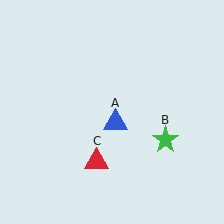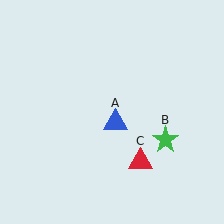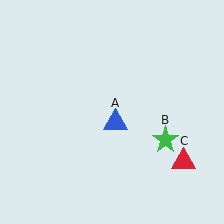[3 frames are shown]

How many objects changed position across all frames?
1 object changed position: red triangle (object C).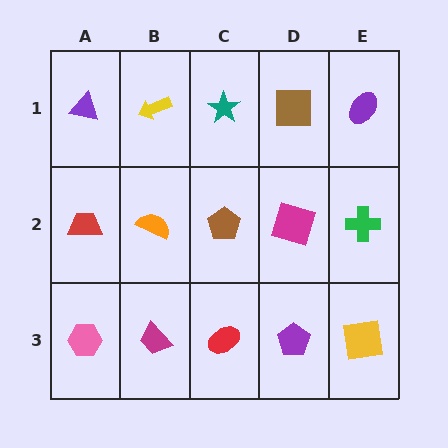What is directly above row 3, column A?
A red trapezoid.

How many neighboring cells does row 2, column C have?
4.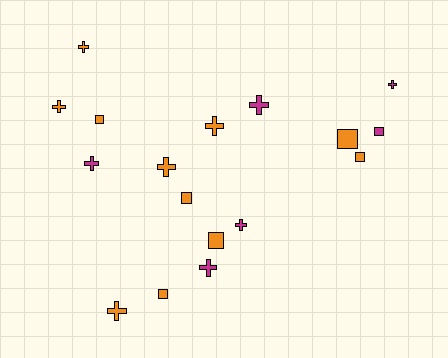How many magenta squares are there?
There is 1 magenta square.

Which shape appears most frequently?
Cross, with 10 objects.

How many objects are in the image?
There are 17 objects.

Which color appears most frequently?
Orange, with 11 objects.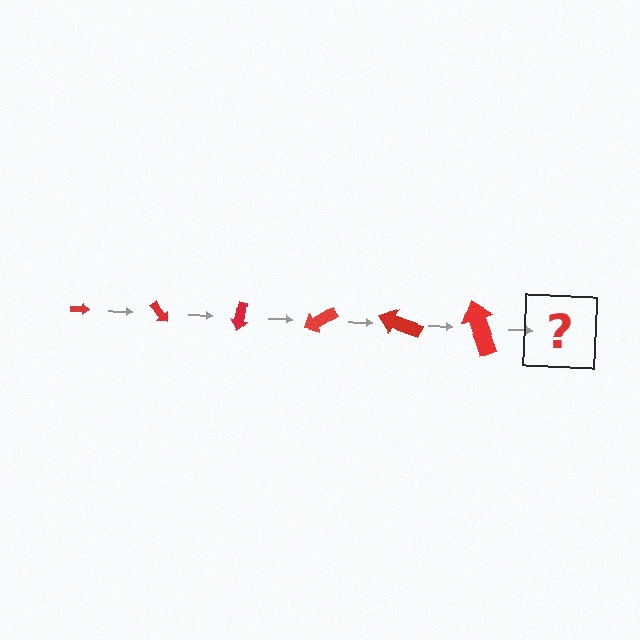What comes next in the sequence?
The next element should be an arrow, larger than the previous one and rotated 300 degrees from the start.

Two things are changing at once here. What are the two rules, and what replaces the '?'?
The two rules are that the arrow grows larger each step and it rotates 50 degrees each step. The '?' should be an arrow, larger than the previous one and rotated 300 degrees from the start.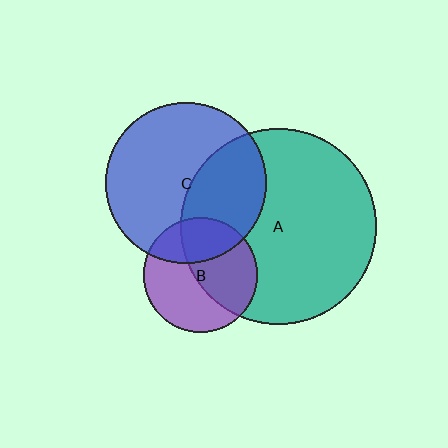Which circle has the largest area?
Circle A (teal).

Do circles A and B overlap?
Yes.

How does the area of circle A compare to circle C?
Approximately 1.5 times.